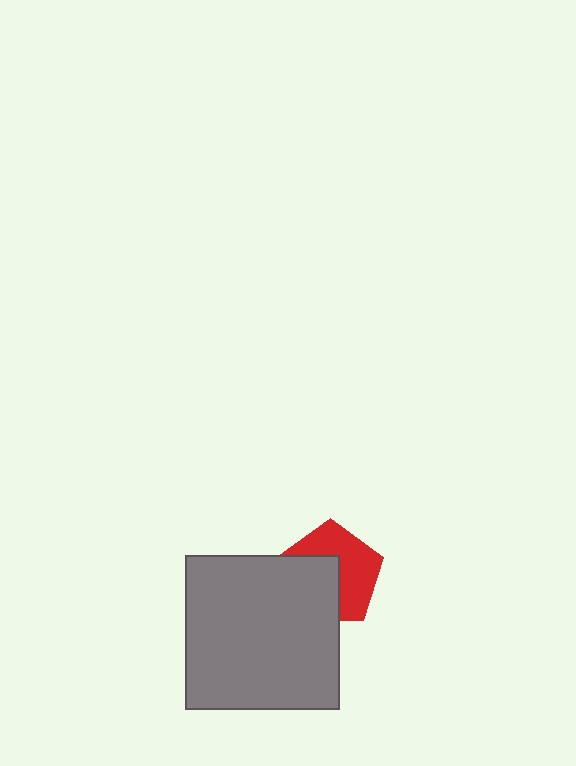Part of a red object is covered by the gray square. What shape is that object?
It is a pentagon.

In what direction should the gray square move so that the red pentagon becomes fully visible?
The gray square should move toward the lower-left. That is the shortest direction to clear the overlap and leave the red pentagon fully visible.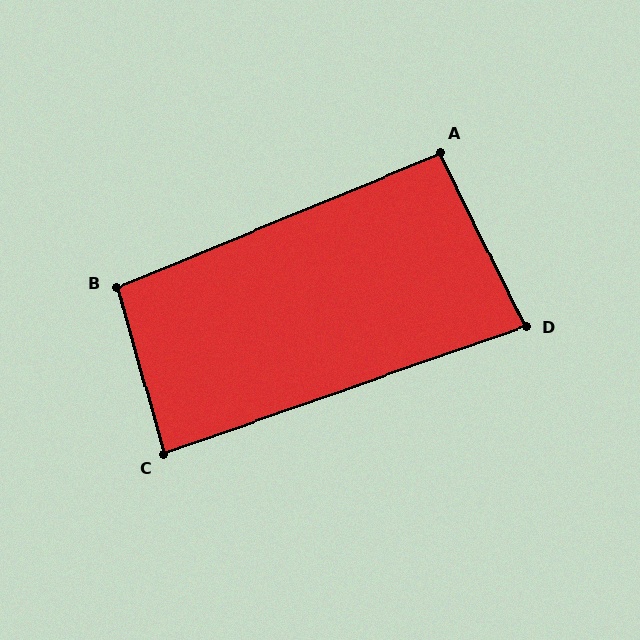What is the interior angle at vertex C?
Approximately 86 degrees (approximately right).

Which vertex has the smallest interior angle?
D, at approximately 83 degrees.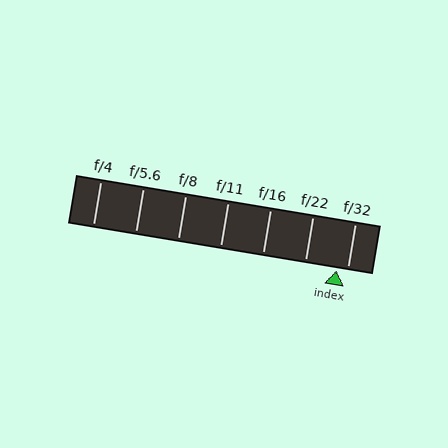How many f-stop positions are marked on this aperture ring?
There are 7 f-stop positions marked.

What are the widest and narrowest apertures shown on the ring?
The widest aperture shown is f/4 and the narrowest is f/32.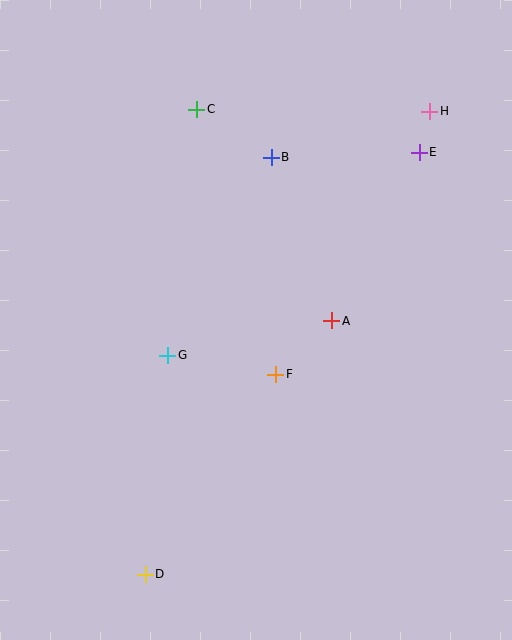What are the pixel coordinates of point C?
Point C is at (197, 109).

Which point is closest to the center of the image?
Point F at (276, 374) is closest to the center.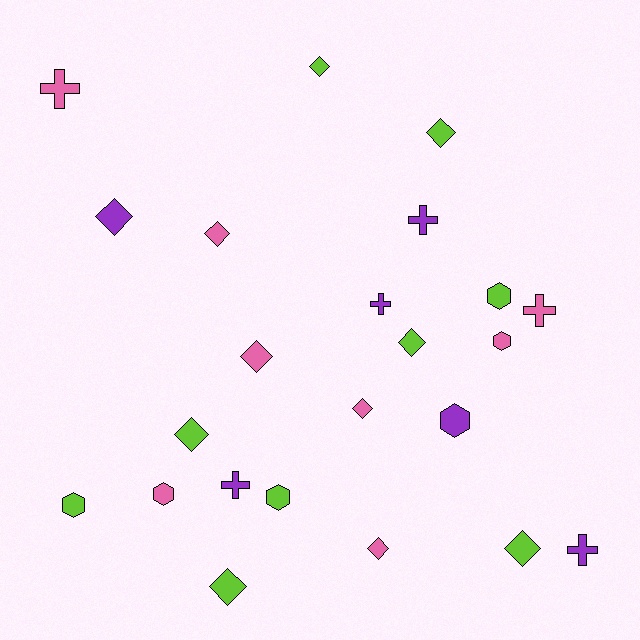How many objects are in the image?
There are 23 objects.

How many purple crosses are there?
There are 4 purple crosses.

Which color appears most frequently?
Lime, with 9 objects.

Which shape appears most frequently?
Diamond, with 11 objects.